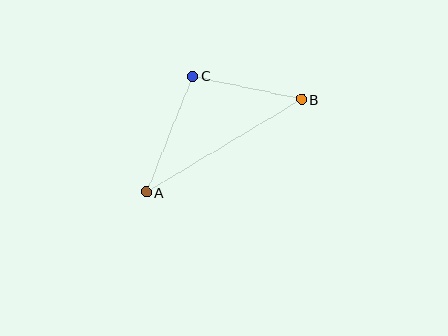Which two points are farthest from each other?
Points A and B are farthest from each other.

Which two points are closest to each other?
Points B and C are closest to each other.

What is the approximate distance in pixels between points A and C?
The distance between A and C is approximately 125 pixels.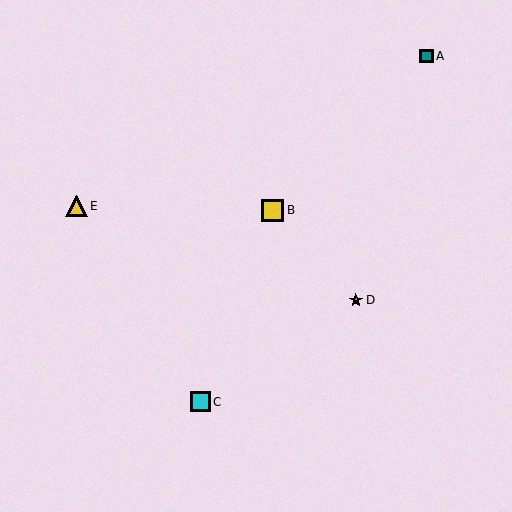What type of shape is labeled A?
Shape A is a teal square.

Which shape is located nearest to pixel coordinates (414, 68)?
The teal square (labeled A) at (426, 56) is nearest to that location.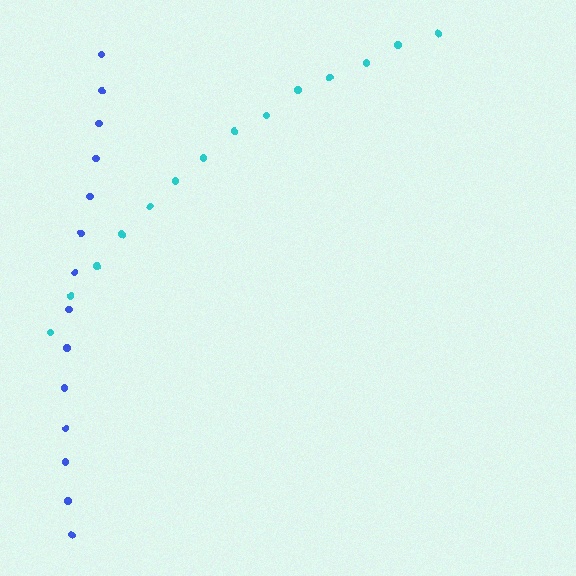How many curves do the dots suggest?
There are 2 distinct paths.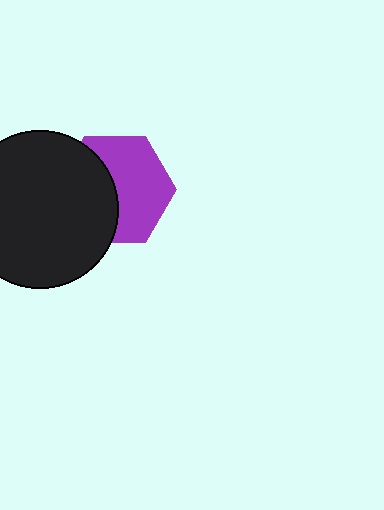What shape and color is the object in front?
The object in front is a black circle.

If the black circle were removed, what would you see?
You would see the complete purple hexagon.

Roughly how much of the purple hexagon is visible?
About half of it is visible (roughly 56%).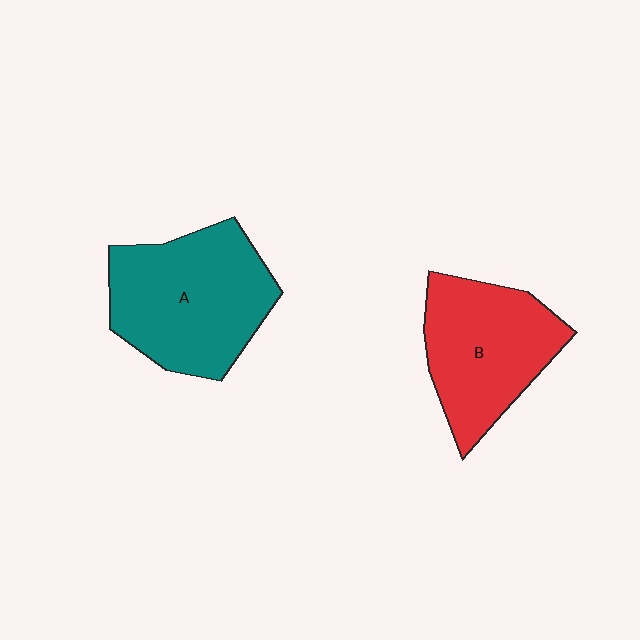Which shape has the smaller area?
Shape B (red).